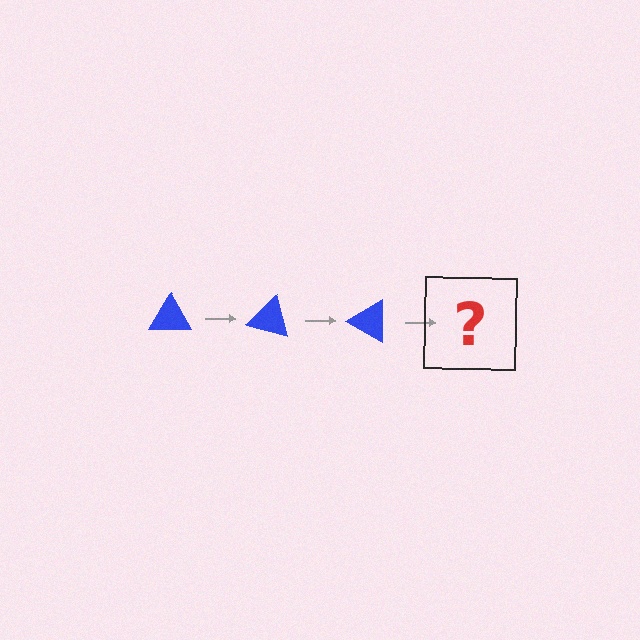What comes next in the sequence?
The next element should be a blue triangle rotated 45 degrees.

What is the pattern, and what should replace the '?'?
The pattern is that the triangle rotates 15 degrees each step. The '?' should be a blue triangle rotated 45 degrees.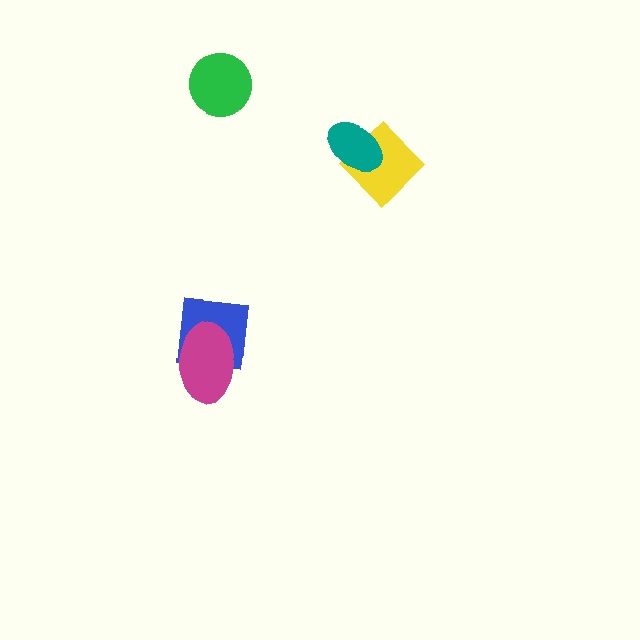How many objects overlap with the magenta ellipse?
1 object overlaps with the magenta ellipse.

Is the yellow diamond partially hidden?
Yes, it is partially covered by another shape.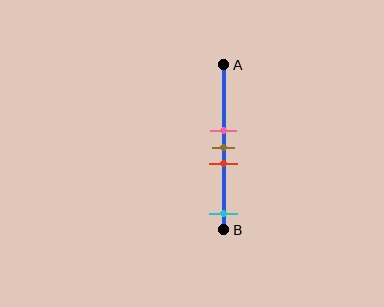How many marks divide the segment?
There are 4 marks dividing the segment.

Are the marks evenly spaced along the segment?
No, the marks are not evenly spaced.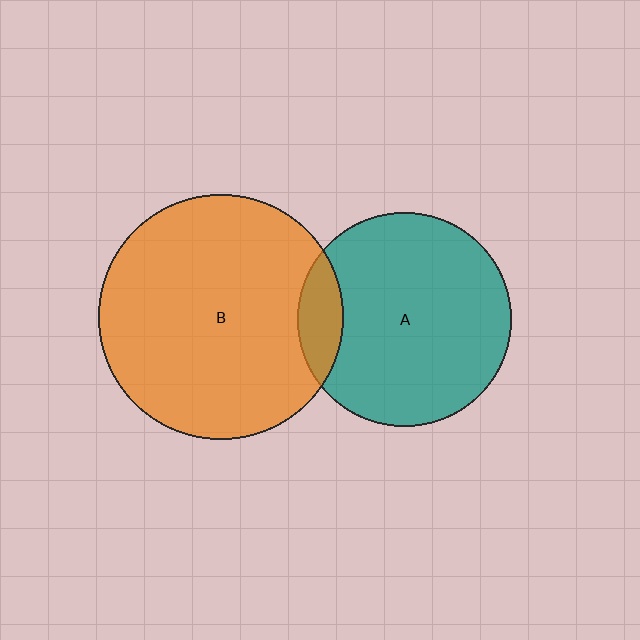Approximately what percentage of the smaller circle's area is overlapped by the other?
Approximately 10%.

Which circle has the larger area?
Circle B (orange).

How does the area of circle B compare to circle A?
Approximately 1.3 times.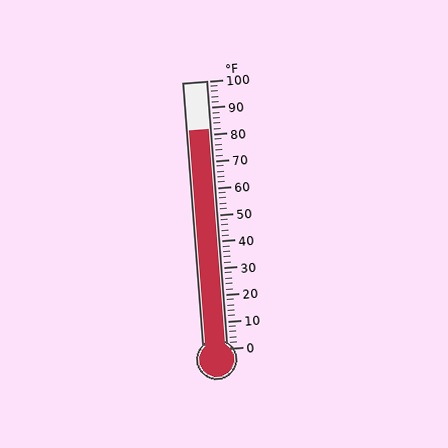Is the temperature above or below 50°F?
The temperature is above 50°F.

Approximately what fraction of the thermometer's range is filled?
The thermometer is filled to approximately 80% of its range.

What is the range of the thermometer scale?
The thermometer scale ranges from 0°F to 100°F.